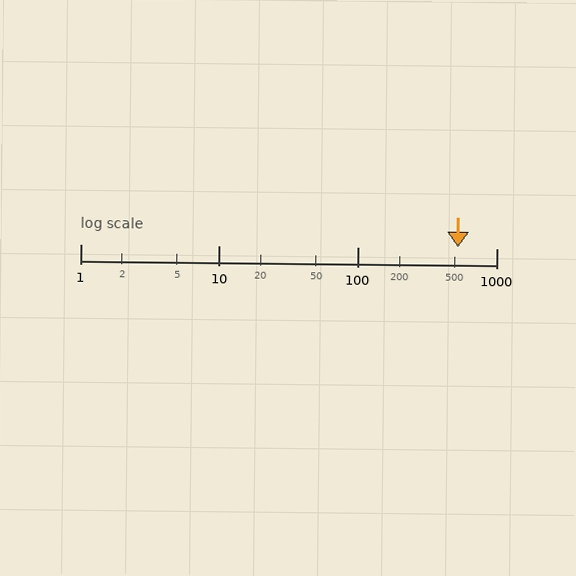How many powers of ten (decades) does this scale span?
The scale spans 3 decades, from 1 to 1000.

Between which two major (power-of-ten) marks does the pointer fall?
The pointer is between 100 and 1000.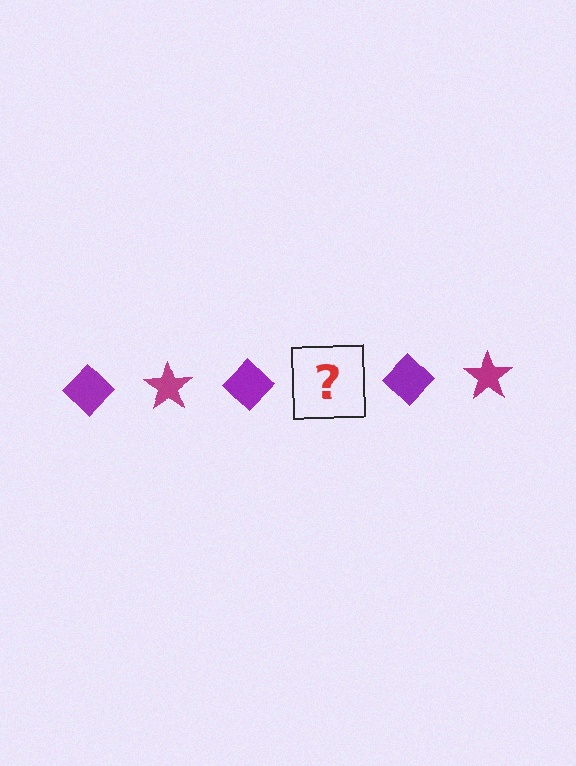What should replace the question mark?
The question mark should be replaced with a magenta star.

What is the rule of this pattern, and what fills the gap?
The rule is that the pattern alternates between purple diamond and magenta star. The gap should be filled with a magenta star.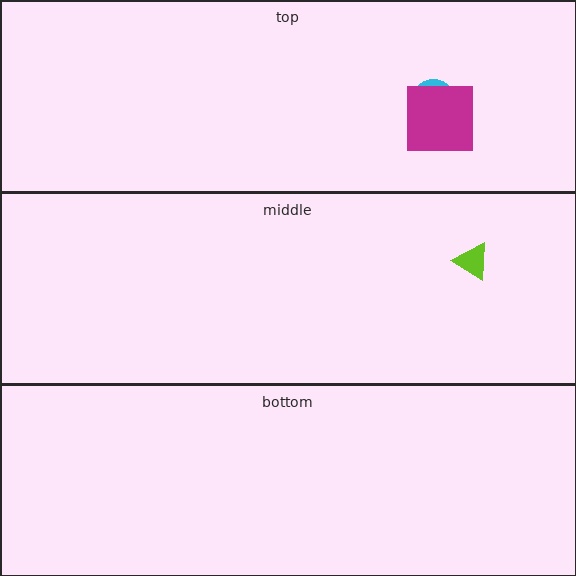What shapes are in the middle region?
The lime triangle.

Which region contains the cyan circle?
The top region.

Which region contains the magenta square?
The top region.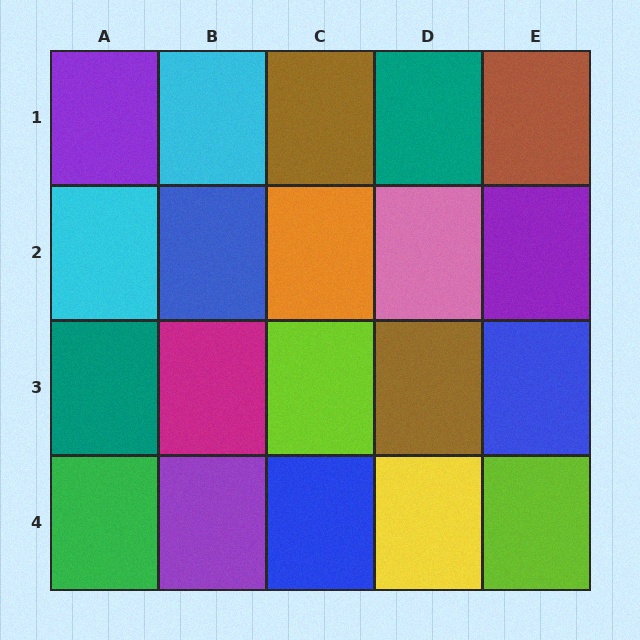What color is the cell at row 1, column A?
Purple.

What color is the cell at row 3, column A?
Teal.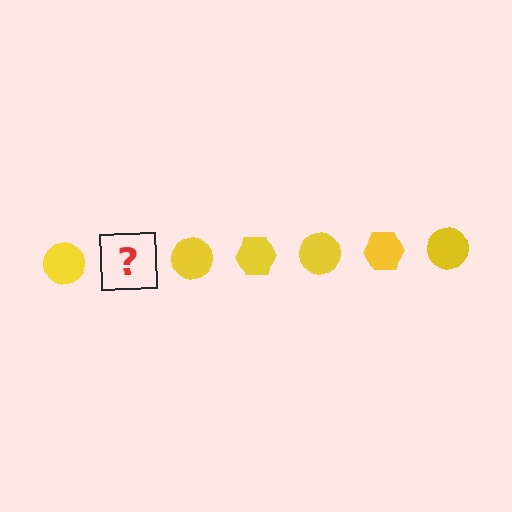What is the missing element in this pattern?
The missing element is a yellow hexagon.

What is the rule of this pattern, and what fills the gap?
The rule is that the pattern cycles through circle, hexagon shapes in yellow. The gap should be filled with a yellow hexagon.